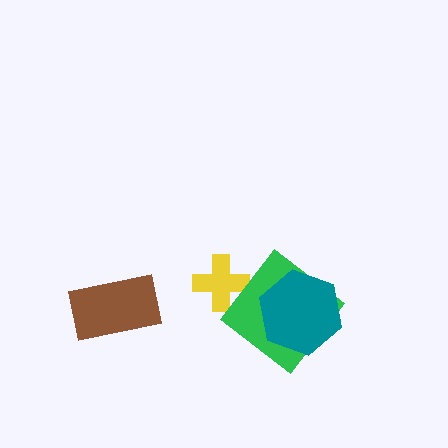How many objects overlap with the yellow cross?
0 objects overlap with the yellow cross.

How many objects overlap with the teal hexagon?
1 object overlaps with the teal hexagon.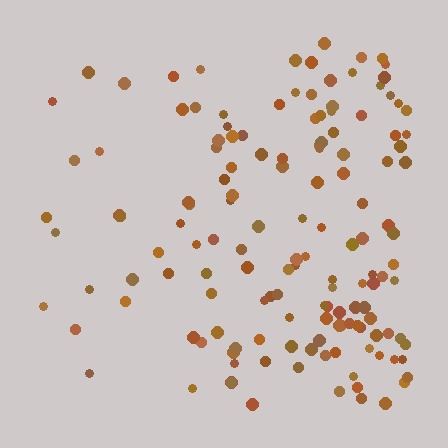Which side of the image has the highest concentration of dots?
The right.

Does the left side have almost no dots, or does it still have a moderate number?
Still a moderate number, just noticeably fewer than the right.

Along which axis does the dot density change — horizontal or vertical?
Horizontal.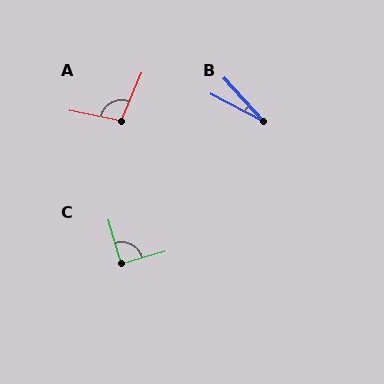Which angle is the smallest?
B, at approximately 20 degrees.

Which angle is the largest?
A, at approximately 102 degrees.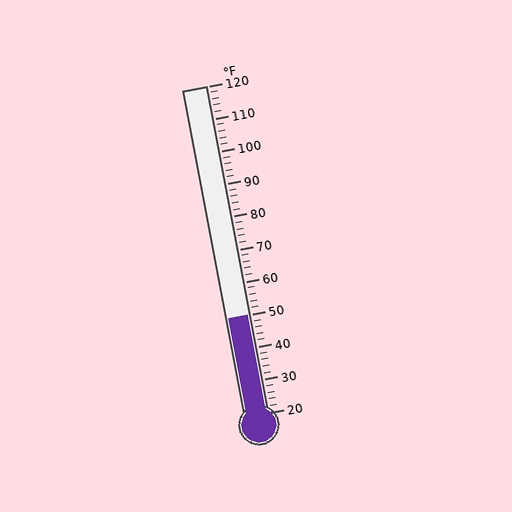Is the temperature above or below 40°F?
The temperature is above 40°F.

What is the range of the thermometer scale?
The thermometer scale ranges from 20°F to 120°F.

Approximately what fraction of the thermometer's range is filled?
The thermometer is filled to approximately 30% of its range.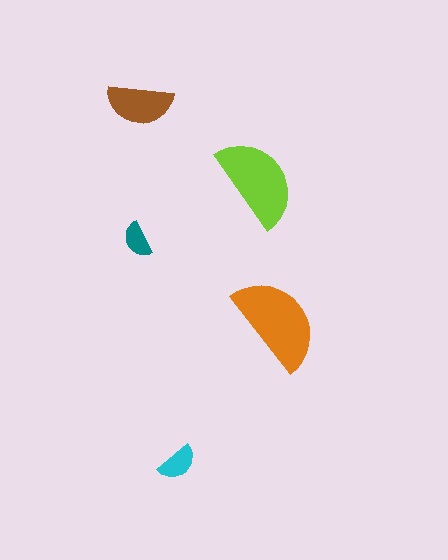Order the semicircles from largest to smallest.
the orange one, the lime one, the brown one, the cyan one, the teal one.